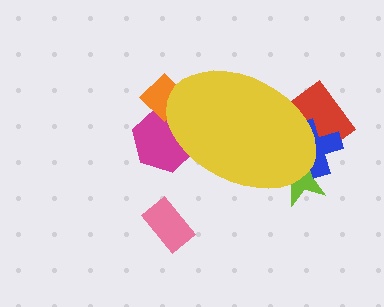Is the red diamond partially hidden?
Yes, the red diamond is partially hidden behind the yellow ellipse.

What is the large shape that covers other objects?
A yellow ellipse.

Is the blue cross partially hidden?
Yes, the blue cross is partially hidden behind the yellow ellipse.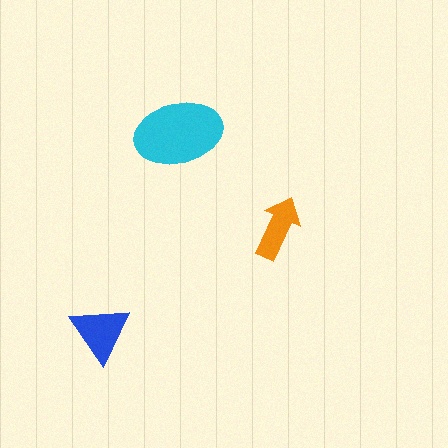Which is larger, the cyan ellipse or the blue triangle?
The cyan ellipse.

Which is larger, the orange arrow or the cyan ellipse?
The cyan ellipse.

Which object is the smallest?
The orange arrow.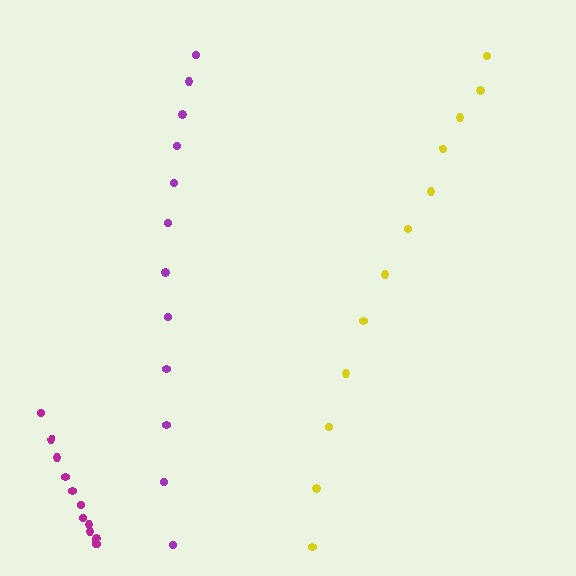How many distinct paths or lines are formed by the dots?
There are 3 distinct paths.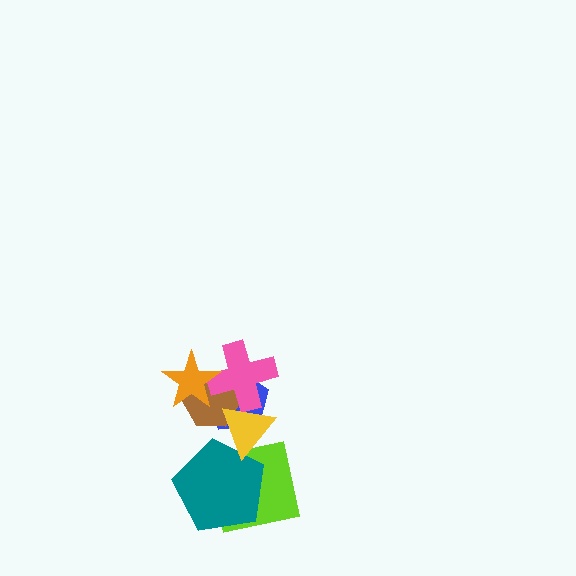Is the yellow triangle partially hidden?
No, no other shape covers it.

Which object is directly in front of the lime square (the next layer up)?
The teal pentagon is directly in front of the lime square.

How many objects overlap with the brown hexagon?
4 objects overlap with the brown hexagon.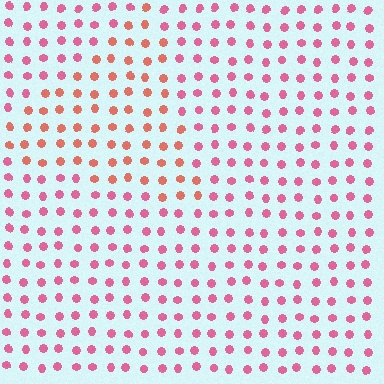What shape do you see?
I see a triangle.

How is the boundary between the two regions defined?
The boundary is defined purely by a slight shift in hue (about 32 degrees). Spacing, size, and orientation are identical on both sides.